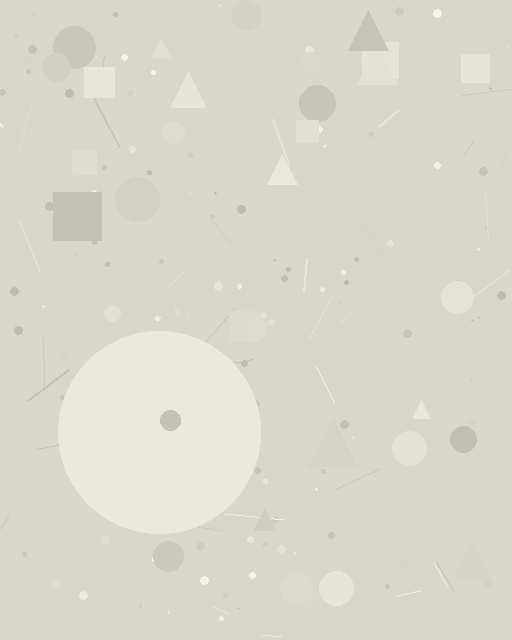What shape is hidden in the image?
A circle is hidden in the image.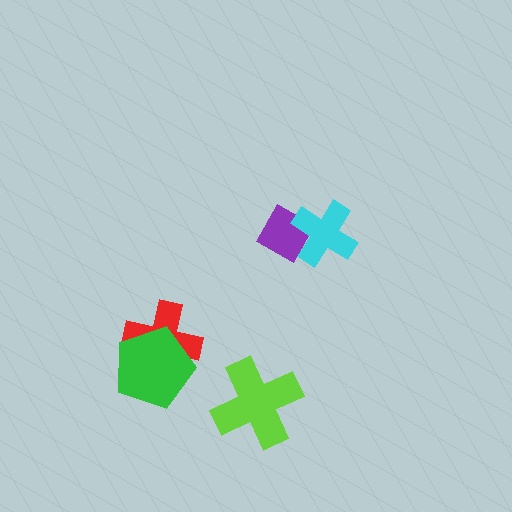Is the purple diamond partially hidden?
Yes, it is partially covered by another shape.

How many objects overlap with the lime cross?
0 objects overlap with the lime cross.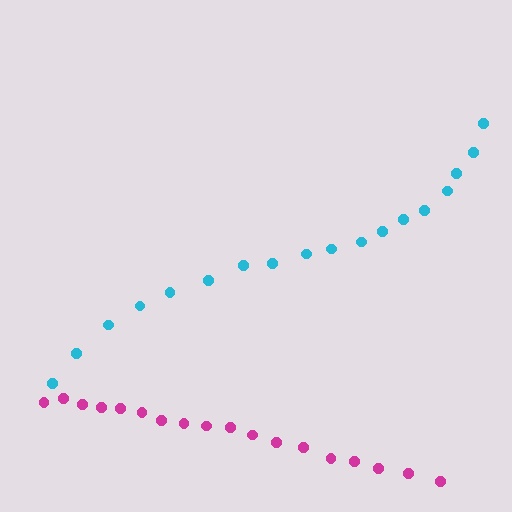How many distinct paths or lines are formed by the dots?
There are 2 distinct paths.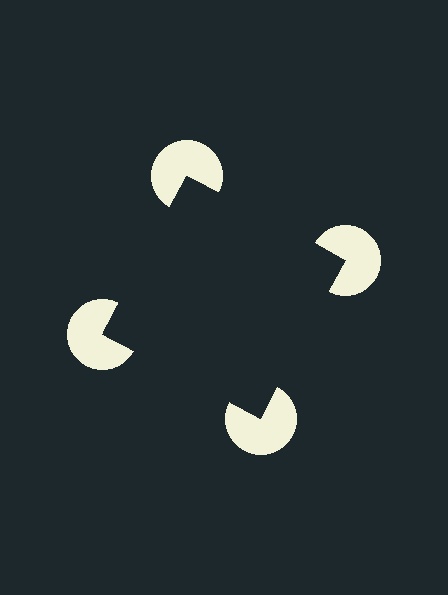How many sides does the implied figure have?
4 sides.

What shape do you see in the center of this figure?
An illusory square — its edges are inferred from the aligned wedge cuts in the pac-man discs, not physically drawn.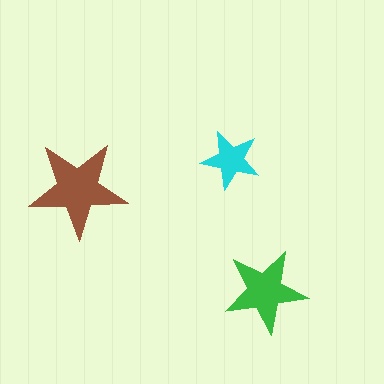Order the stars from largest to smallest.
the brown one, the green one, the cyan one.